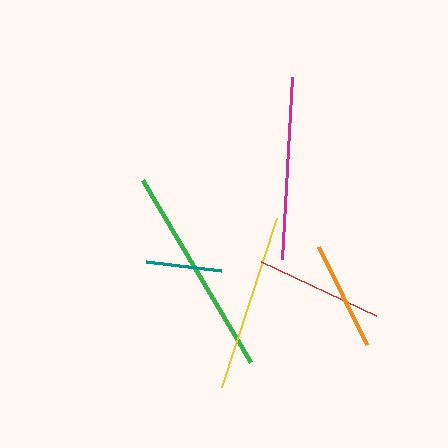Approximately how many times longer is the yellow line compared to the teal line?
The yellow line is approximately 2.4 times the length of the teal line.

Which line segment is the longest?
The green line is the longest at approximately 212 pixels.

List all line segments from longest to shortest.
From longest to shortest: green, magenta, yellow, red, orange, teal.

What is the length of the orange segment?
The orange segment is approximately 109 pixels long.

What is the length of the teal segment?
The teal segment is approximately 76 pixels long.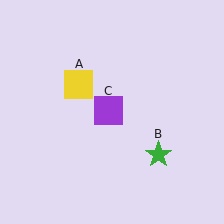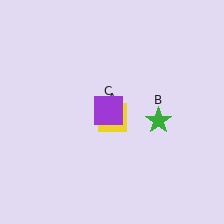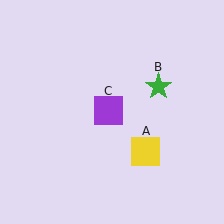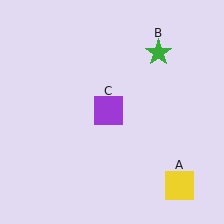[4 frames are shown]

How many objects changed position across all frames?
2 objects changed position: yellow square (object A), green star (object B).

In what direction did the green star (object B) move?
The green star (object B) moved up.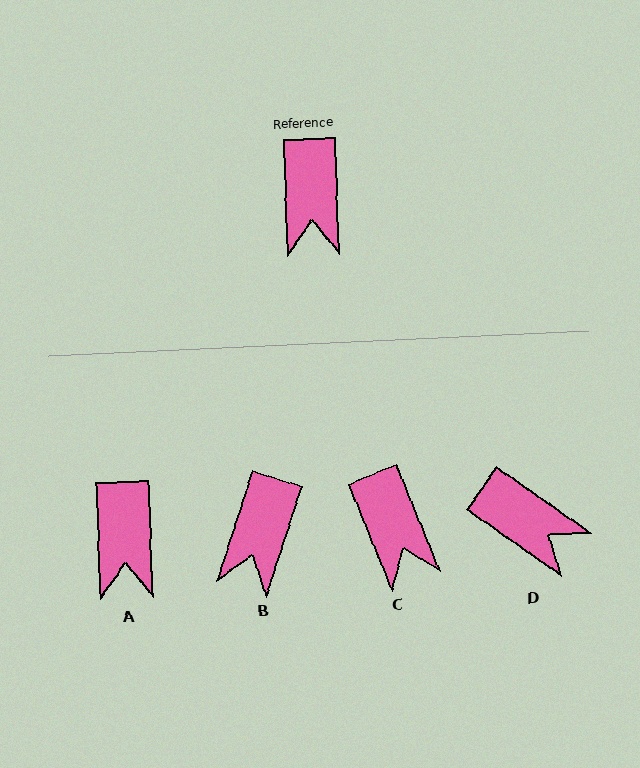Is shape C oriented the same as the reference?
No, it is off by about 20 degrees.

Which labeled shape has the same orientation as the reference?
A.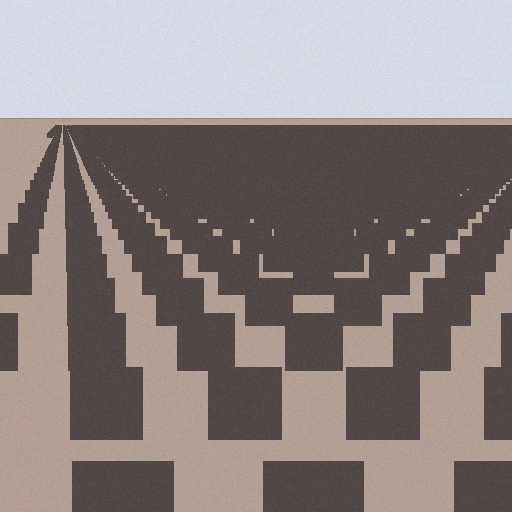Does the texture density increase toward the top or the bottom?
Density increases toward the top.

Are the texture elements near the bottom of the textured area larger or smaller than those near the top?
Larger. Near the bottom, elements are closer to the viewer and appear at a bigger on-screen size.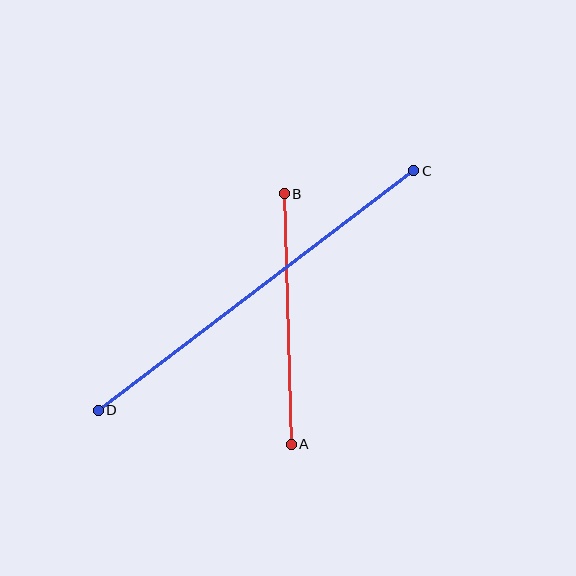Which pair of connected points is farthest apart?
Points C and D are farthest apart.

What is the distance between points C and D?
The distance is approximately 396 pixels.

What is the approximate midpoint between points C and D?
The midpoint is at approximately (256, 291) pixels.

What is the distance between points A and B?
The distance is approximately 251 pixels.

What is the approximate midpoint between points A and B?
The midpoint is at approximately (288, 319) pixels.